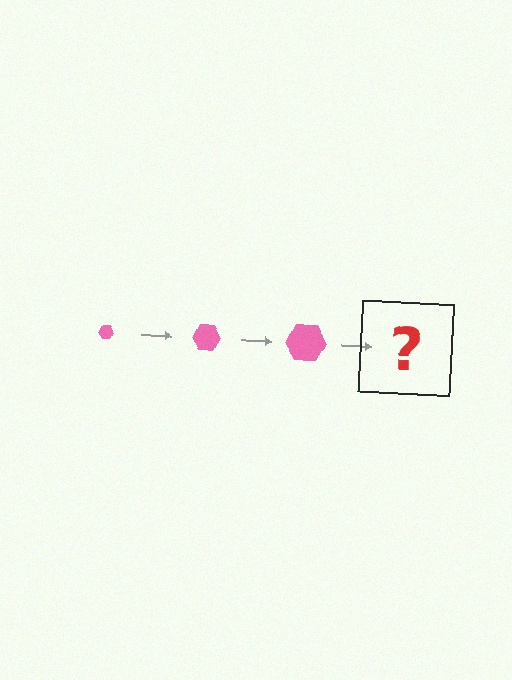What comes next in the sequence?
The next element should be a pink hexagon, larger than the previous one.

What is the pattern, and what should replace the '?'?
The pattern is that the hexagon gets progressively larger each step. The '?' should be a pink hexagon, larger than the previous one.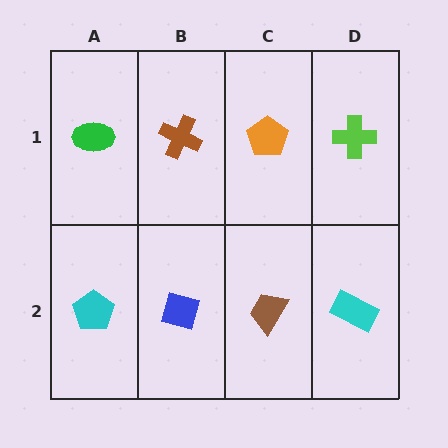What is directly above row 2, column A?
A green ellipse.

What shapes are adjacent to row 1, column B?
A blue diamond (row 2, column B), a green ellipse (row 1, column A), an orange pentagon (row 1, column C).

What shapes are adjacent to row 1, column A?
A cyan pentagon (row 2, column A), a brown cross (row 1, column B).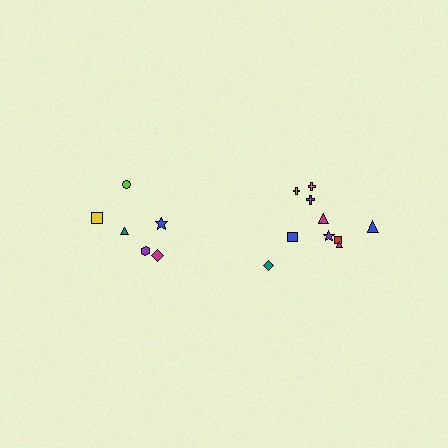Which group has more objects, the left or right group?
The right group.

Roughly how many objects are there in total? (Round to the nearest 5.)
Roughly 15 objects in total.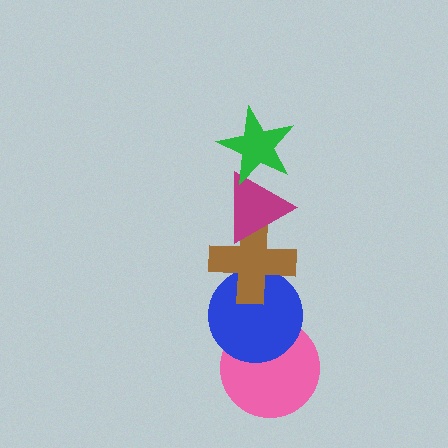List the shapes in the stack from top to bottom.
From top to bottom: the green star, the magenta triangle, the brown cross, the blue circle, the pink circle.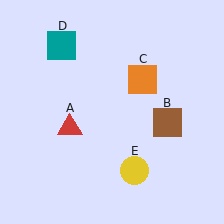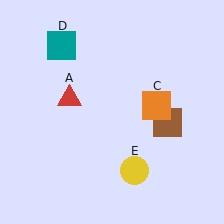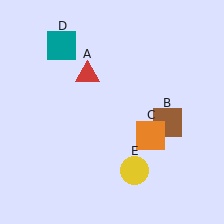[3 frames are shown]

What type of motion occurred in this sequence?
The red triangle (object A), orange square (object C) rotated clockwise around the center of the scene.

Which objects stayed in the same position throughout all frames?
Brown square (object B) and teal square (object D) and yellow circle (object E) remained stationary.